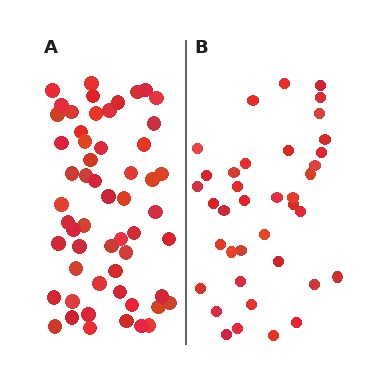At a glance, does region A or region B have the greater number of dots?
Region A (the left region) has more dots.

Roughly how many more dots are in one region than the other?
Region A has approximately 20 more dots than region B.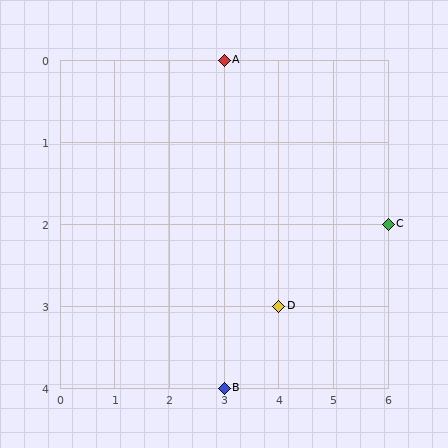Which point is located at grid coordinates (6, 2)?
Point C is at (6, 2).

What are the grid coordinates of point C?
Point C is at grid coordinates (6, 2).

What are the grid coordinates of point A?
Point A is at grid coordinates (3, 0).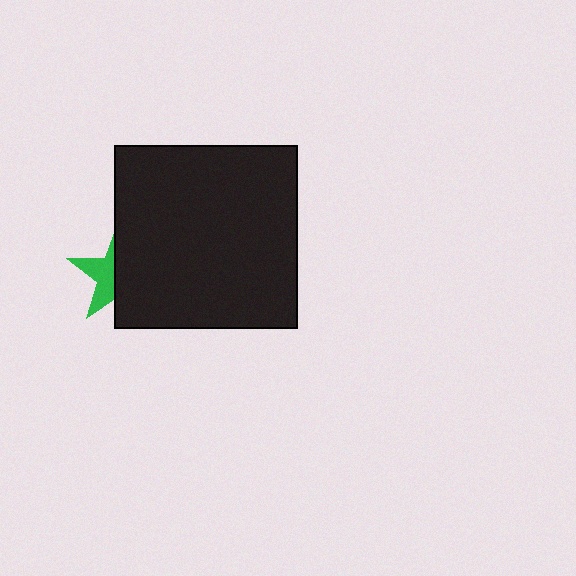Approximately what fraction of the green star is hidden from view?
Roughly 59% of the green star is hidden behind the black square.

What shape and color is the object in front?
The object in front is a black square.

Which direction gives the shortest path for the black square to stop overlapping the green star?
Moving right gives the shortest separation.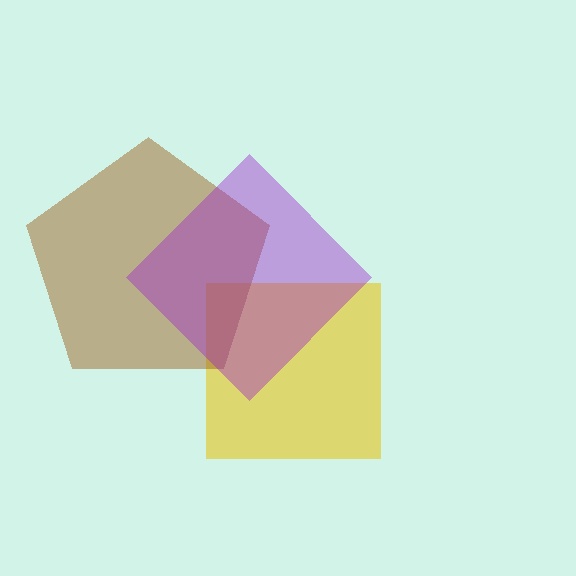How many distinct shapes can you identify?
There are 3 distinct shapes: a yellow square, a brown pentagon, a purple diamond.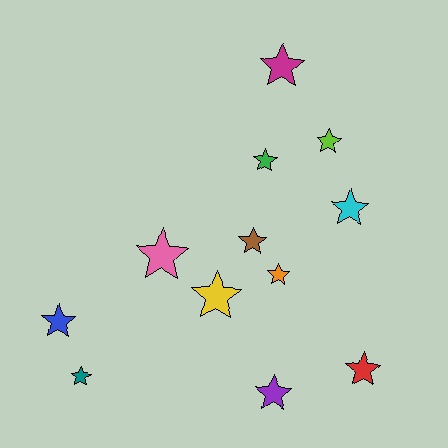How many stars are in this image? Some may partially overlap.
There are 12 stars.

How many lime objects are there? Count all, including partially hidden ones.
There is 1 lime object.